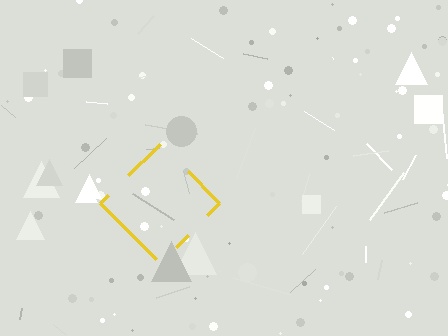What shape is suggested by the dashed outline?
The dashed outline suggests a diamond.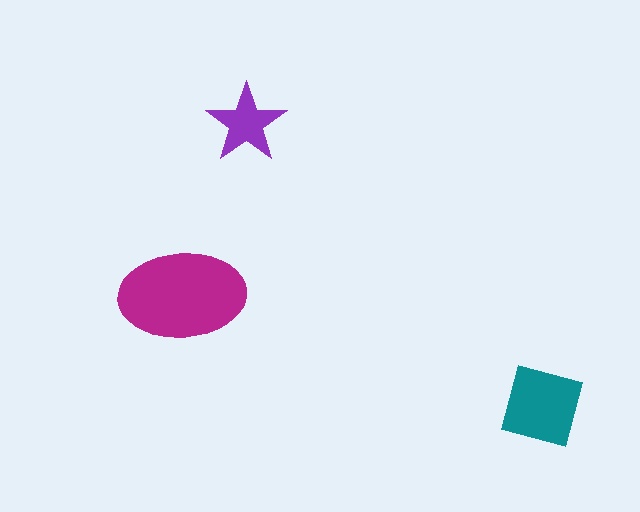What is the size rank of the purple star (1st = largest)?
3rd.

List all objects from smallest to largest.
The purple star, the teal square, the magenta ellipse.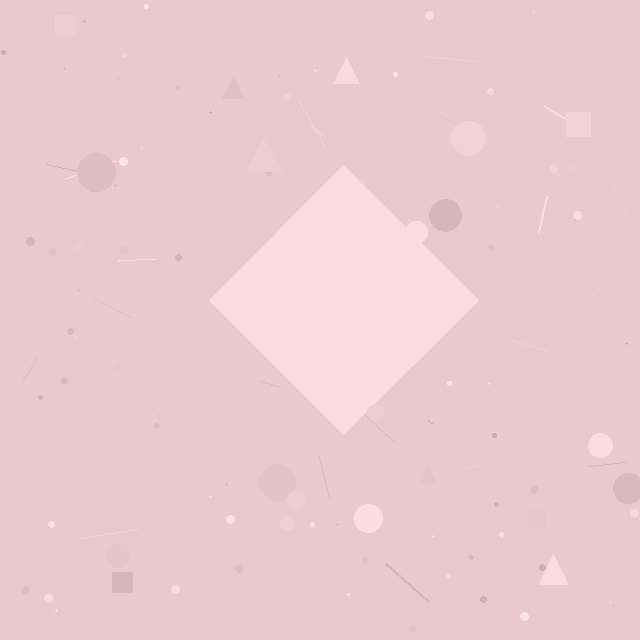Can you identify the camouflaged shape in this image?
The camouflaged shape is a diamond.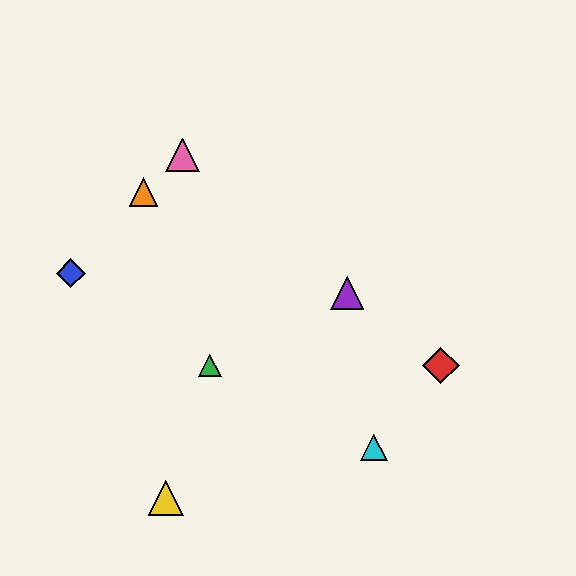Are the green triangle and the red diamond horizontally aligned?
Yes, both are at y≈366.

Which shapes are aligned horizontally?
The red diamond, the green triangle are aligned horizontally.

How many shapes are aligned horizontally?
2 shapes (the red diamond, the green triangle) are aligned horizontally.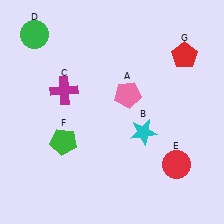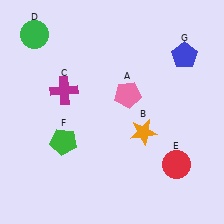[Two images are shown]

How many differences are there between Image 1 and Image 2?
There are 2 differences between the two images.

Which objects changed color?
B changed from cyan to orange. G changed from red to blue.